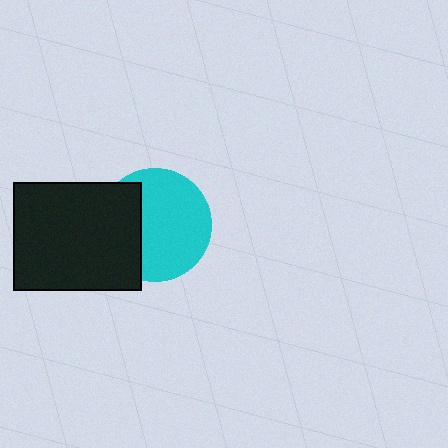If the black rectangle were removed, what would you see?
You would see the complete cyan circle.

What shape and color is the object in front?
The object in front is a black rectangle.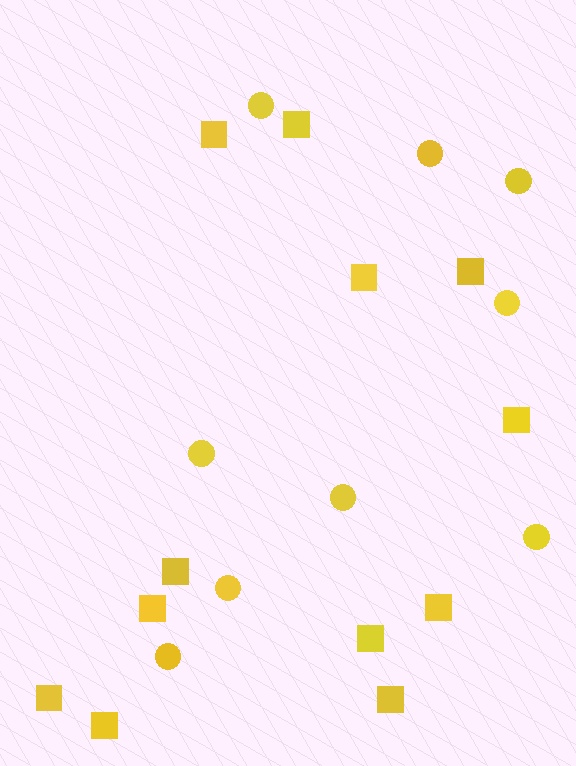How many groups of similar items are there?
There are 2 groups: one group of squares (12) and one group of circles (9).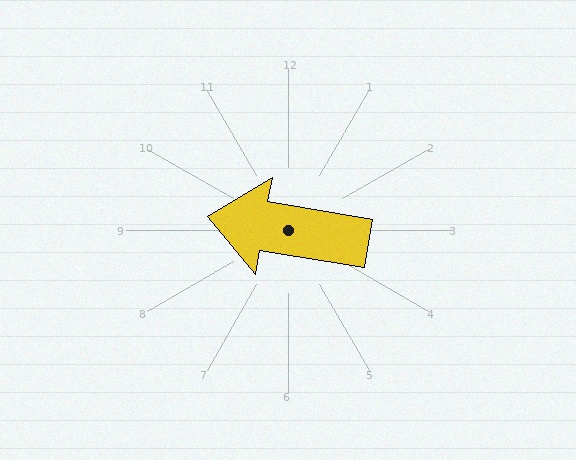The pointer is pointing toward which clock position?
Roughly 9 o'clock.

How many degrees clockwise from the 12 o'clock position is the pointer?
Approximately 280 degrees.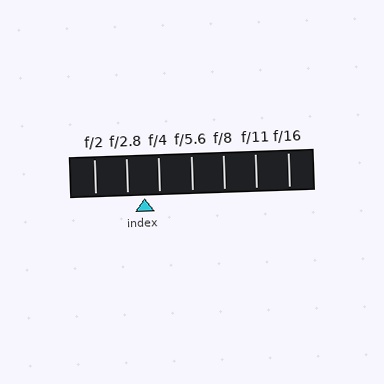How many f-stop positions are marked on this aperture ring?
There are 7 f-stop positions marked.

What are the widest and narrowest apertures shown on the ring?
The widest aperture shown is f/2 and the narrowest is f/16.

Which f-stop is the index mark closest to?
The index mark is closest to f/4.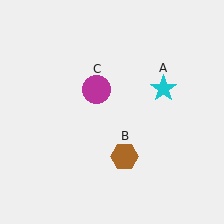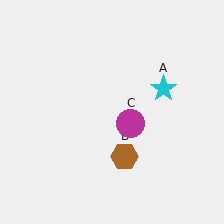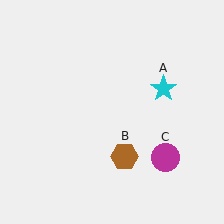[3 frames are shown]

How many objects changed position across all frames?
1 object changed position: magenta circle (object C).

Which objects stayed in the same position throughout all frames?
Cyan star (object A) and brown hexagon (object B) remained stationary.